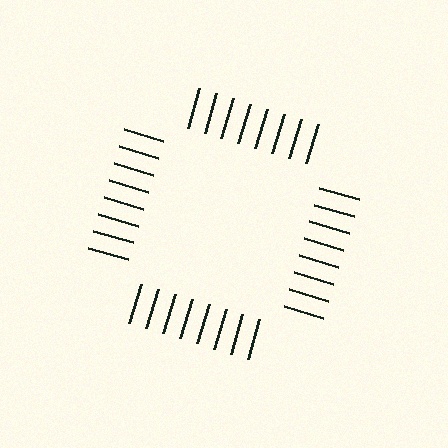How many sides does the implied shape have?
4 sides — the line-ends trace a square.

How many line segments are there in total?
32 — 8 along each of the 4 edges.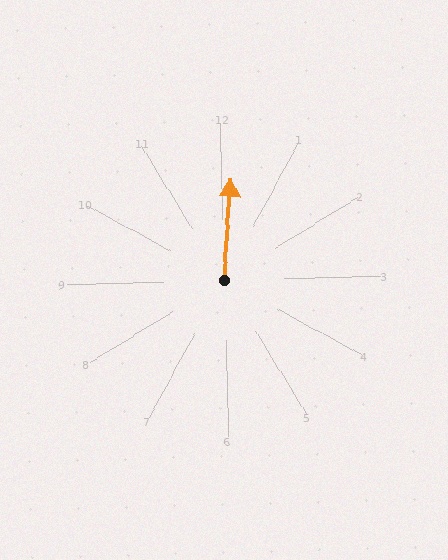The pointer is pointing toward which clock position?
Roughly 12 o'clock.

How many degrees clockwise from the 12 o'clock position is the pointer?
Approximately 5 degrees.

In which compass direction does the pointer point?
North.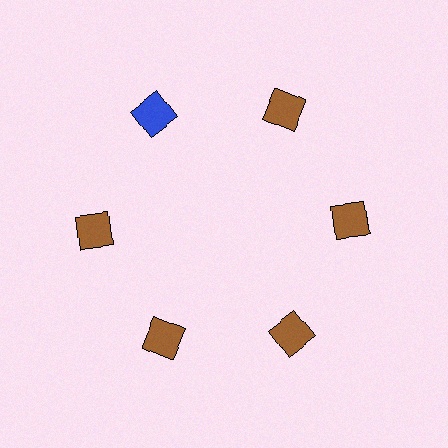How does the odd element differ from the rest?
It has a different color: blue instead of brown.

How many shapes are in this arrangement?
There are 6 shapes arranged in a ring pattern.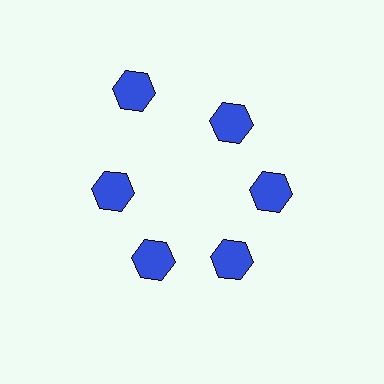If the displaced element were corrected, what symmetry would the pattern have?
It would have 6-fold rotational symmetry — the pattern would map onto itself every 60 degrees.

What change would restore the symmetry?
The symmetry would be restored by moving it inward, back onto the ring so that all 6 hexagons sit at equal angles and equal distance from the center.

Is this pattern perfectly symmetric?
No. The 6 blue hexagons are arranged in a ring, but one element near the 11 o'clock position is pushed outward from the center, breaking the 6-fold rotational symmetry.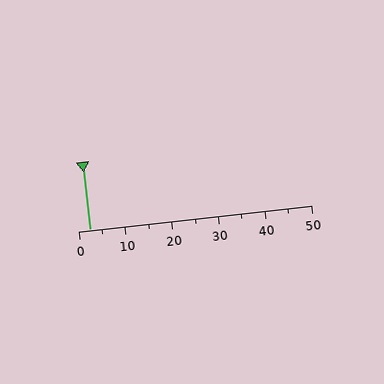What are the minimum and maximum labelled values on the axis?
The axis runs from 0 to 50.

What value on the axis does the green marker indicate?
The marker indicates approximately 2.5.